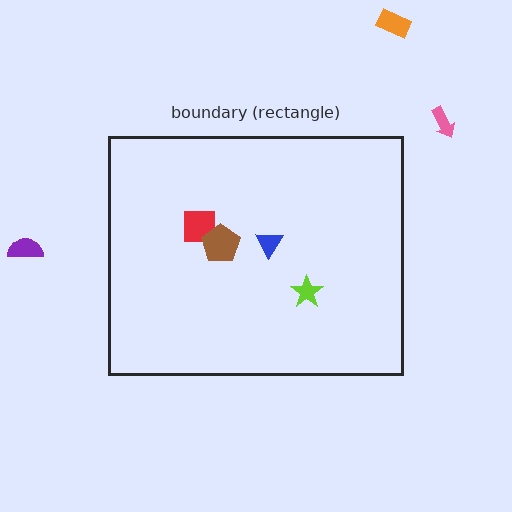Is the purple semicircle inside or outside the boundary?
Outside.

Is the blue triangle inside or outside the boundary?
Inside.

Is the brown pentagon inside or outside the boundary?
Inside.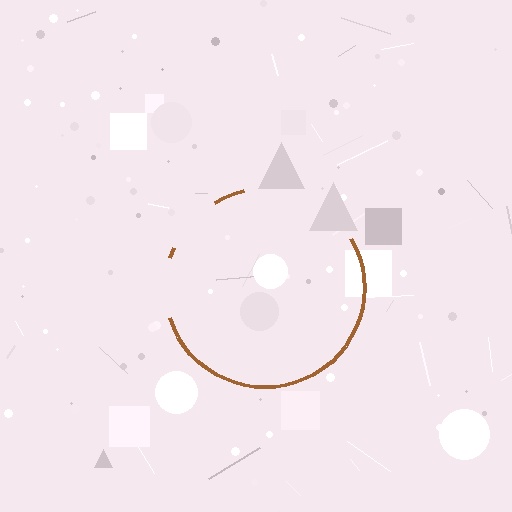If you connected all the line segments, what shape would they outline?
They would outline a circle.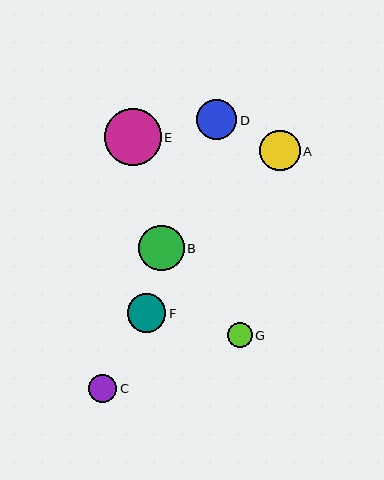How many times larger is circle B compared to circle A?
Circle B is approximately 1.1 times the size of circle A.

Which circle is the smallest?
Circle G is the smallest with a size of approximately 25 pixels.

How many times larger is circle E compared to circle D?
Circle E is approximately 1.4 times the size of circle D.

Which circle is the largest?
Circle E is the largest with a size of approximately 57 pixels.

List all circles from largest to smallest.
From largest to smallest: E, B, D, A, F, C, G.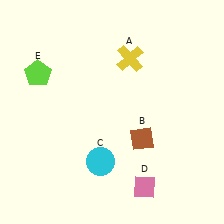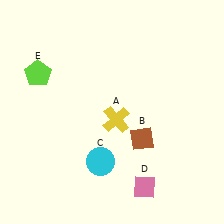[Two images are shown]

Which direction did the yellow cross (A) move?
The yellow cross (A) moved down.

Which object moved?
The yellow cross (A) moved down.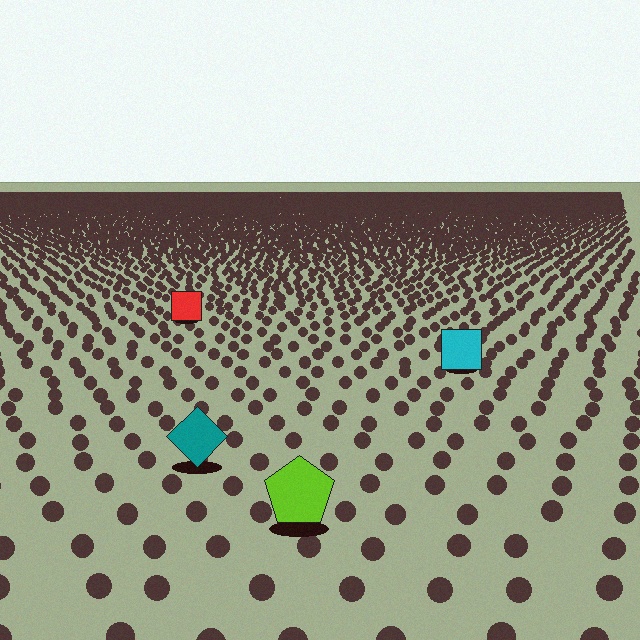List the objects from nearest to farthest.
From nearest to farthest: the lime pentagon, the teal diamond, the cyan square, the red square.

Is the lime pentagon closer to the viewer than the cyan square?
Yes. The lime pentagon is closer — you can tell from the texture gradient: the ground texture is coarser near it.